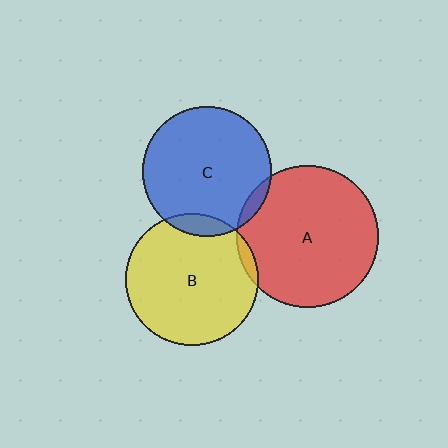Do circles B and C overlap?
Yes.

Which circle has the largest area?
Circle A (red).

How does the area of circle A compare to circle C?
Approximately 1.2 times.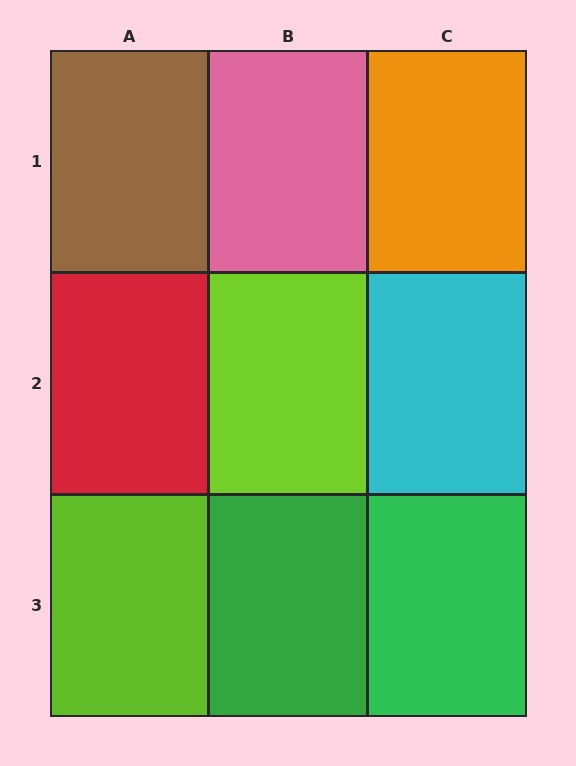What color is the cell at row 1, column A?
Brown.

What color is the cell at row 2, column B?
Lime.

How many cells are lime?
2 cells are lime.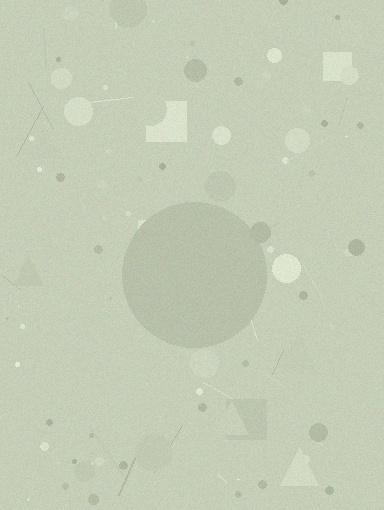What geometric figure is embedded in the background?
A circle is embedded in the background.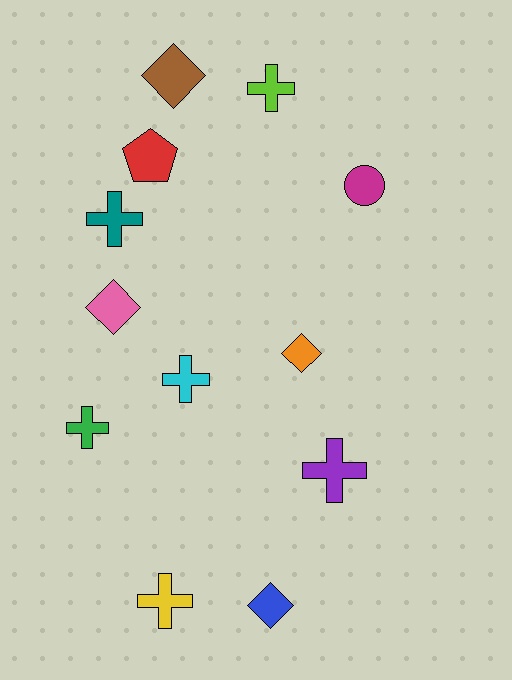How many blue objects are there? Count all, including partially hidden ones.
There is 1 blue object.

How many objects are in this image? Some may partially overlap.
There are 12 objects.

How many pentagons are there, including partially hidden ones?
There is 1 pentagon.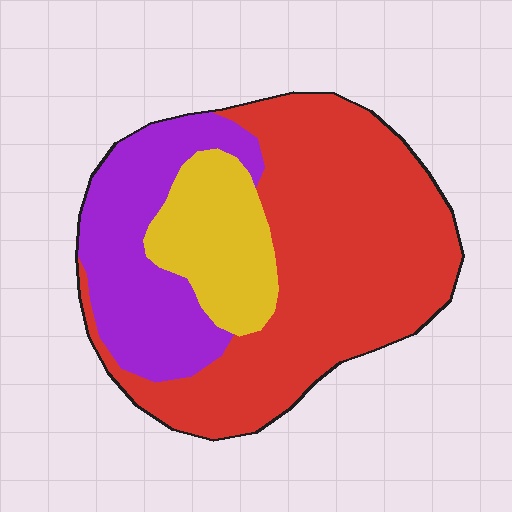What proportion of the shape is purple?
Purple takes up about one quarter (1/4) of the shape.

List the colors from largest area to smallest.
From largest to smallest: red, purple, yellow.